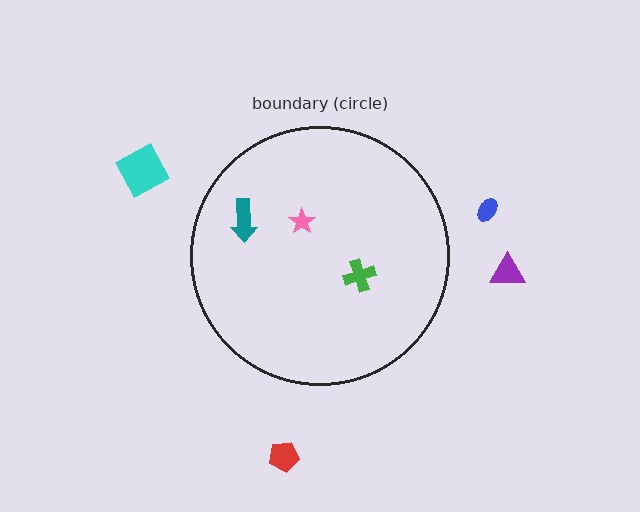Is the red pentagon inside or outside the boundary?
Outside.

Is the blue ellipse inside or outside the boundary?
Outside.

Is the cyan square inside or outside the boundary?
Outside.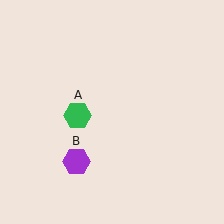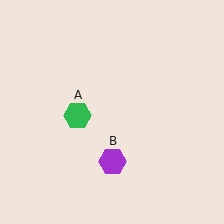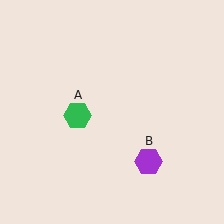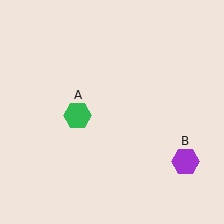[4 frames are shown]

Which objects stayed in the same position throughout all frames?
Green hexagon (object A) remained stationary.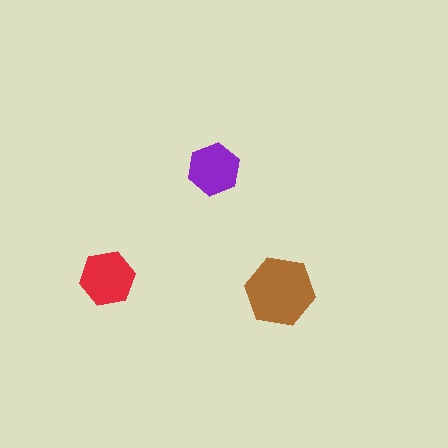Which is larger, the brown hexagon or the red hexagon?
The brown one.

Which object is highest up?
The purple hexagon is topmost.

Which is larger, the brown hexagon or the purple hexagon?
The brown one.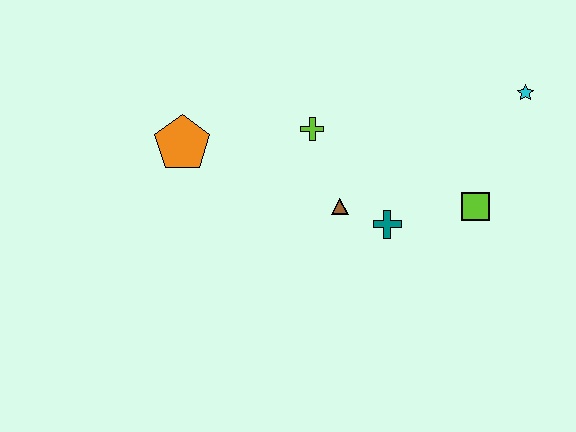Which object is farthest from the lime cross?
The cyan star is farthest from the lime cross.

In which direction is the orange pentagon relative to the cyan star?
The orange pentagon is to the left of the cyan star.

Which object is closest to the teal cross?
The brown triangle is closest to the teal cross.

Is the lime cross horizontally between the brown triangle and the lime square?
No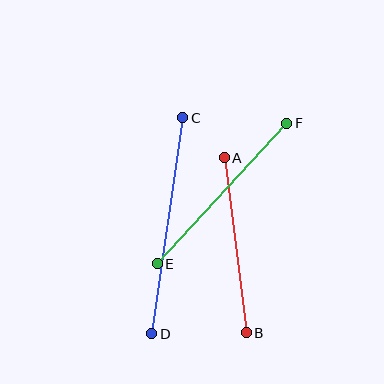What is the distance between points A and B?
The distance is approximately 176 pixels.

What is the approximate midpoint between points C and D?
The midpoint is at approximately (167, 226) pixels.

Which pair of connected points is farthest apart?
Points C and D are farthest apart.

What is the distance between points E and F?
The distance is approximately 191 pixels.